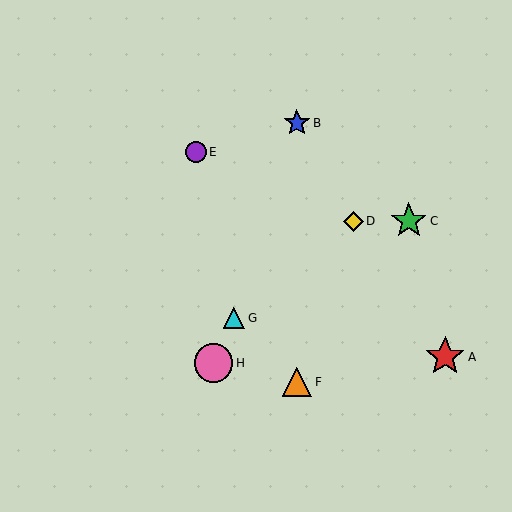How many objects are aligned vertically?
2 objects (B, F) are aligned vertically.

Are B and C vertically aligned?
No, B is at x≈297 and C is at x≈409.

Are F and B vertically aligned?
Yes, both are at x≈297.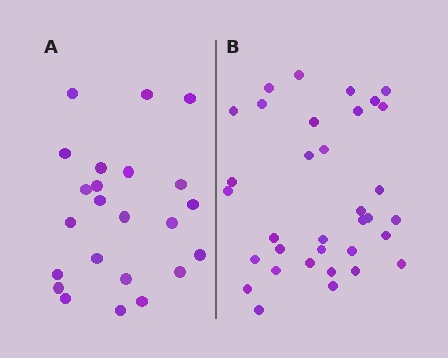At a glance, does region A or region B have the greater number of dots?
Region B (the right region) has more dots.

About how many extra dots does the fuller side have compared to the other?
Region B has roughly 12 or so more dots than region A.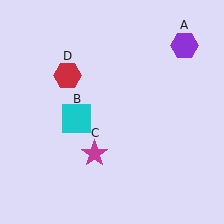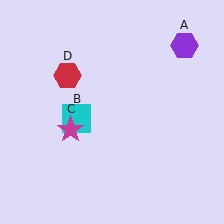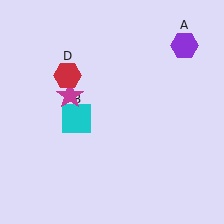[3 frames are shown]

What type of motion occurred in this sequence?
The magenta star (object C) rotated clockwise around the center of the scene.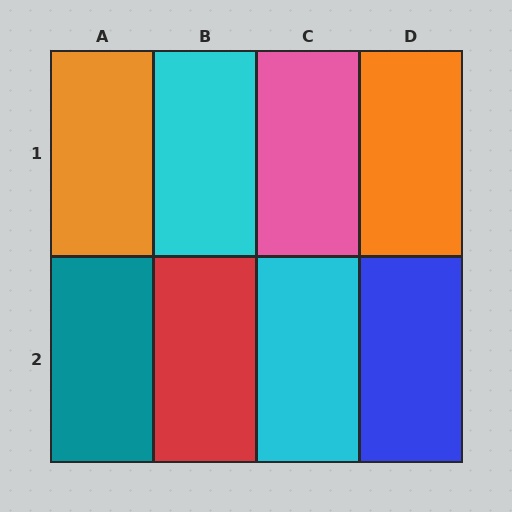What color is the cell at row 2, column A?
Teal.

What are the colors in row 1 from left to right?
Orange, cyan, pink, orange.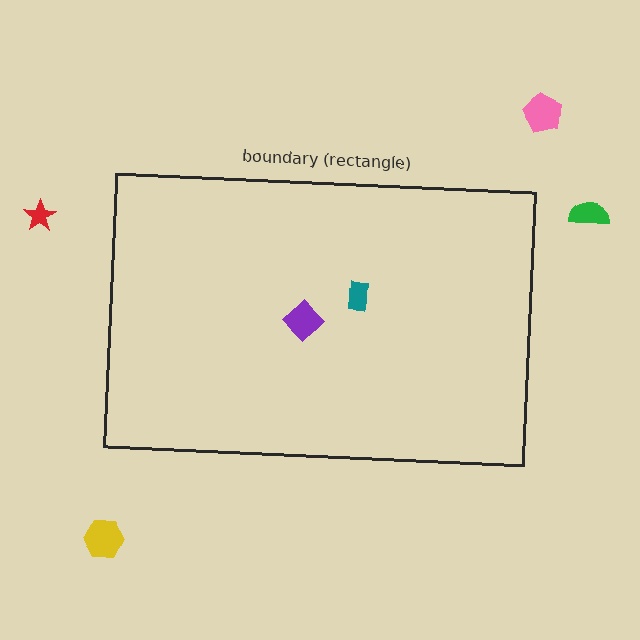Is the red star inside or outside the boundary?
Outside.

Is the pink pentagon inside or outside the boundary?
Outside.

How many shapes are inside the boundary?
2 inside, 4 outside.